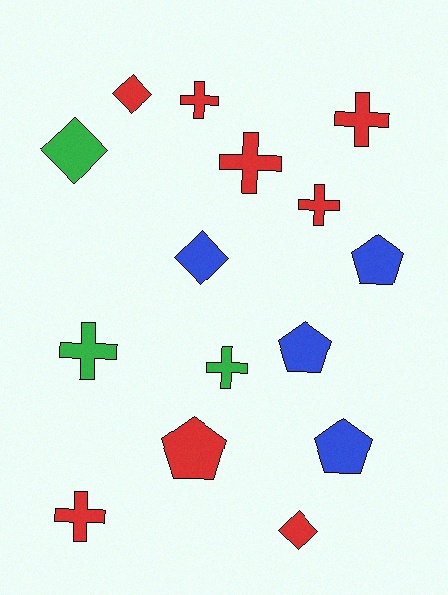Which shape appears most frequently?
Cross, with 7 objects.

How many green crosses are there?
There are 2 green crosses.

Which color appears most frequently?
Red, with 8 objects.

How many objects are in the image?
There are 15 objects.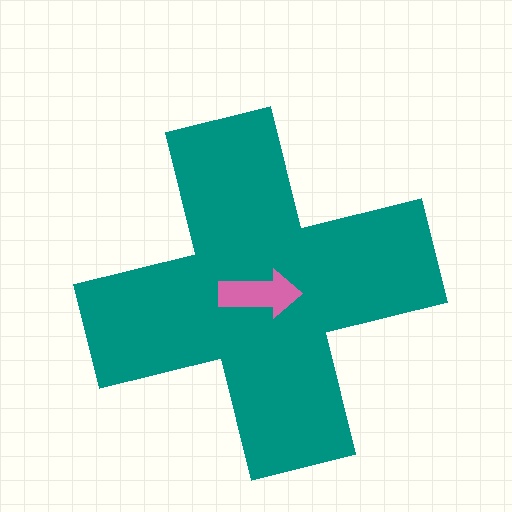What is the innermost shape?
The pink arrow.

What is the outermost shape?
The teal cross.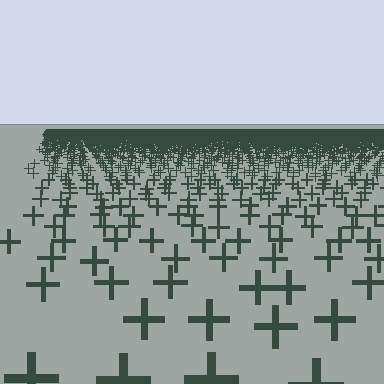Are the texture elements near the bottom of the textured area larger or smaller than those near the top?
Larger. Near the bottom, elements are closer to the viewer and appear at a bigger on-screen size.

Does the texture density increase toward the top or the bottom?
Density increases toward the top.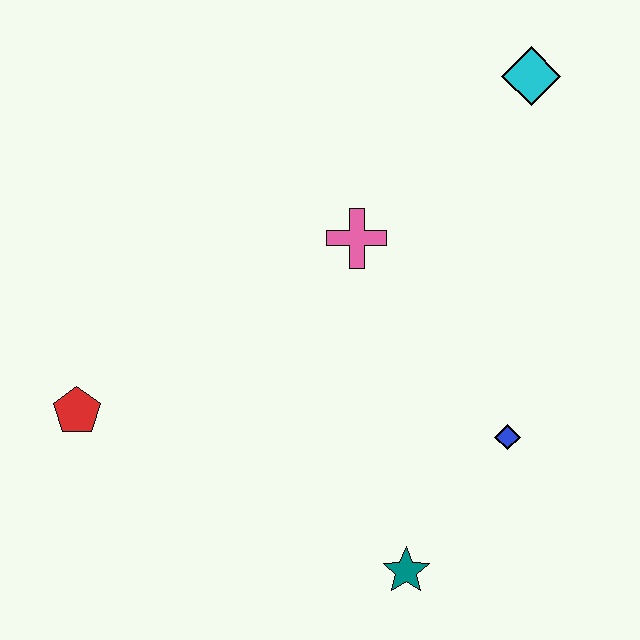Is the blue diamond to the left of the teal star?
No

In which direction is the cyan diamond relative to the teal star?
The cyan diamond is above the teal star.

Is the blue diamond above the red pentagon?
No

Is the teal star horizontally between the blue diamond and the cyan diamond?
No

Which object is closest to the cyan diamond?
The pink cross is closest to the cyan diamond.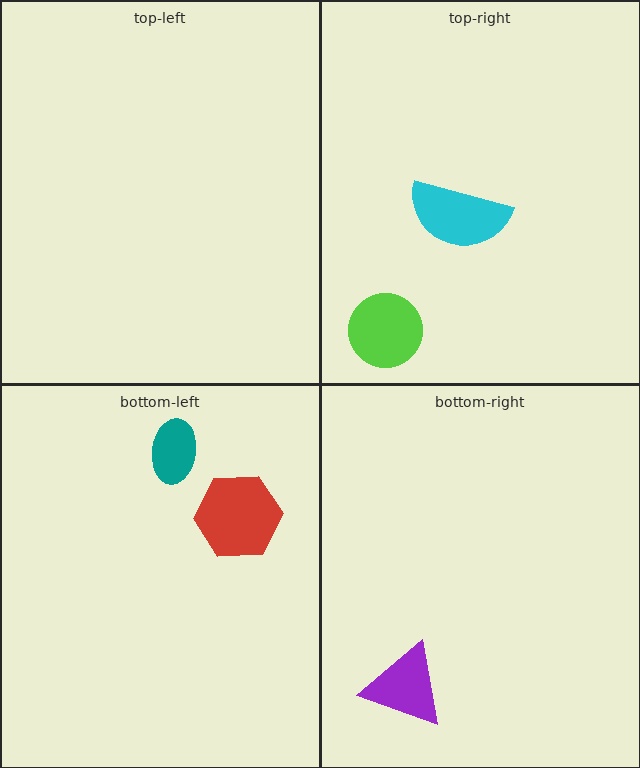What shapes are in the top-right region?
The lime circle, the cyan semicircle.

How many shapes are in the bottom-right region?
1.